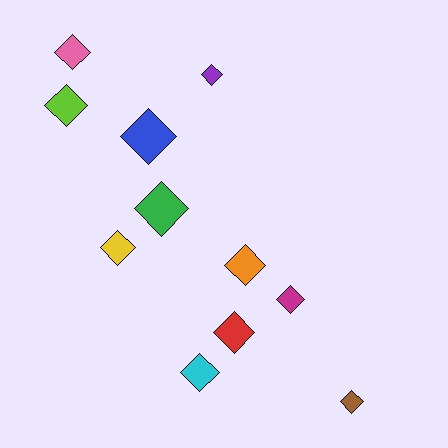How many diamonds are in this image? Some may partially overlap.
There are 11 diamonds.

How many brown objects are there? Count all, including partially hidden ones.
There is 1 brown object.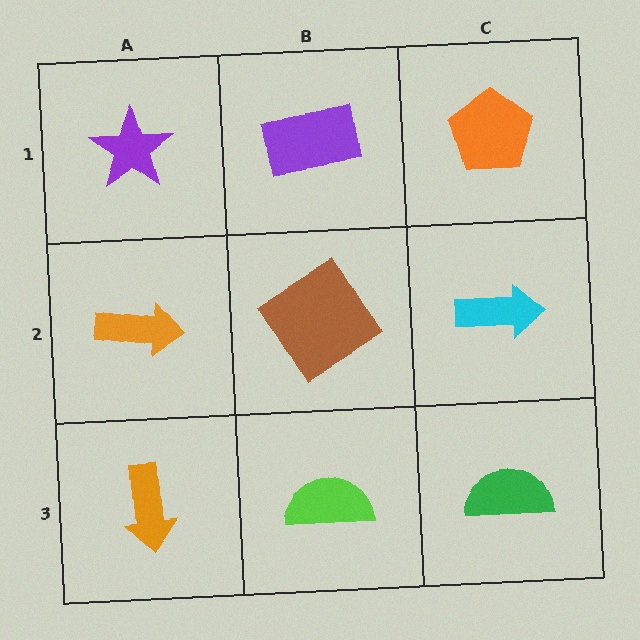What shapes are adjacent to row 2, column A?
A purple star (row 1, column A), an orange arrow (row 3, column A), a brown diamond (row 2, column B).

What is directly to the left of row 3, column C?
A lime semicircle.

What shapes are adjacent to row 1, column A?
An orange arrow (row 2, column A), a purple rectangle (row 1, column B).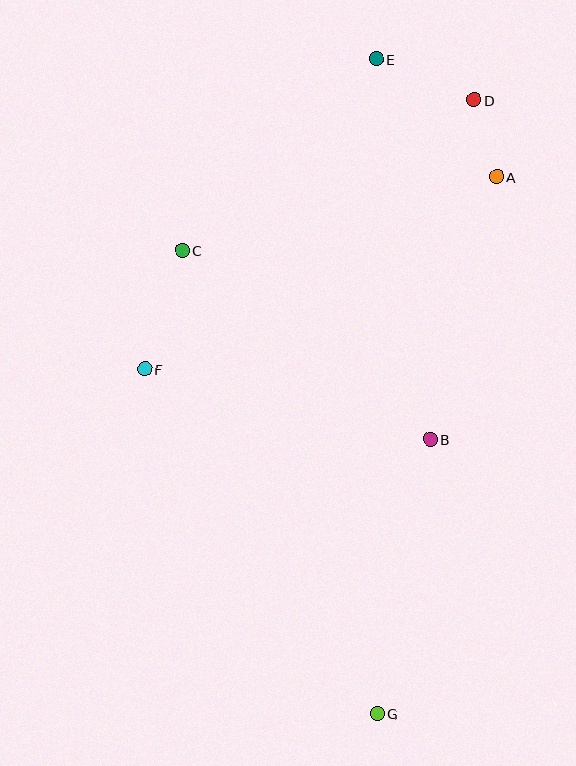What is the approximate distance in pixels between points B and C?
The distance between B and C is approximately 312 pixels.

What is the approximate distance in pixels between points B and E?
The distance between B and E is approximately 384 pixels.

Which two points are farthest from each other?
Points E and G are farthest from each other.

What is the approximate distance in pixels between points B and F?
The distance between B and F is approximately 294 pixels.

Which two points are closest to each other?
Points A and D are closest to each other.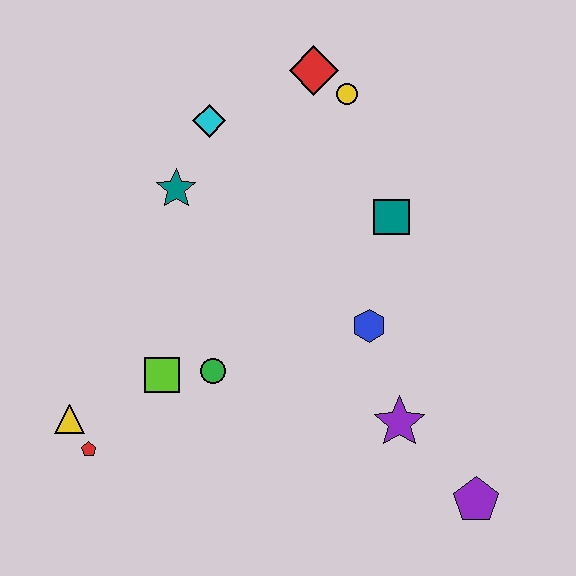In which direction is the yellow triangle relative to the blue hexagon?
The yellow triangle is to the left of the blue hexagon.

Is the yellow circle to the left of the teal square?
Yes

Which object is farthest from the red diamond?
The purple pentagon is farthest from the red diamond.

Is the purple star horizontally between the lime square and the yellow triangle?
No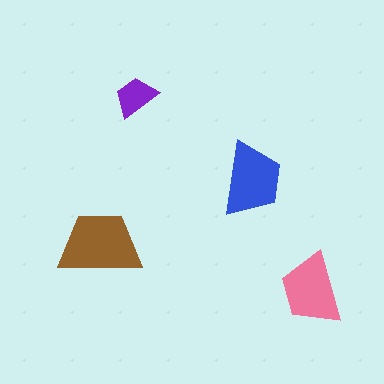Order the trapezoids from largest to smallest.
the brown one, the blue one, the pink one, the purple one.